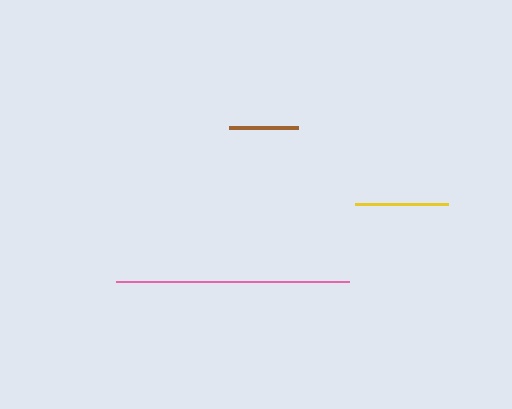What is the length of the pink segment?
The pink segment is approximately 233 pixels long.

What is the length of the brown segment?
The brown segment is approximately 69 pixels long.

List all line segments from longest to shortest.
From longest to shortest: pink, yellow, brown.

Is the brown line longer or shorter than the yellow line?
The yellow line is longer than the brown line.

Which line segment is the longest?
The pink line is the longest at approximately 233 pixels.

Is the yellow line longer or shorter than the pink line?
The pink line is longer than the yellow line.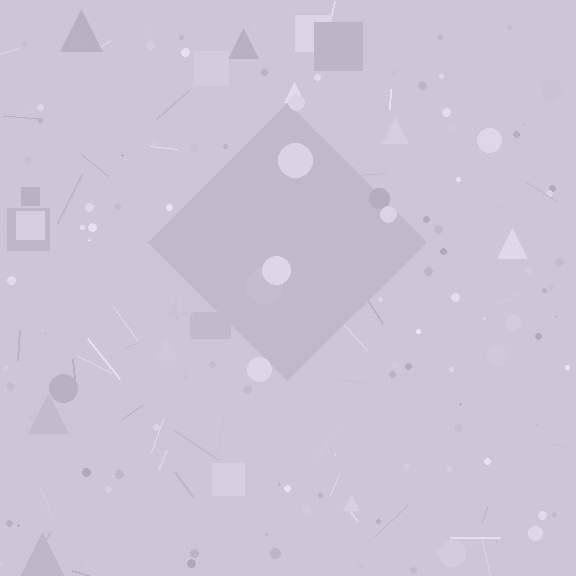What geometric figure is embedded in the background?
A diamond is embedded in the background.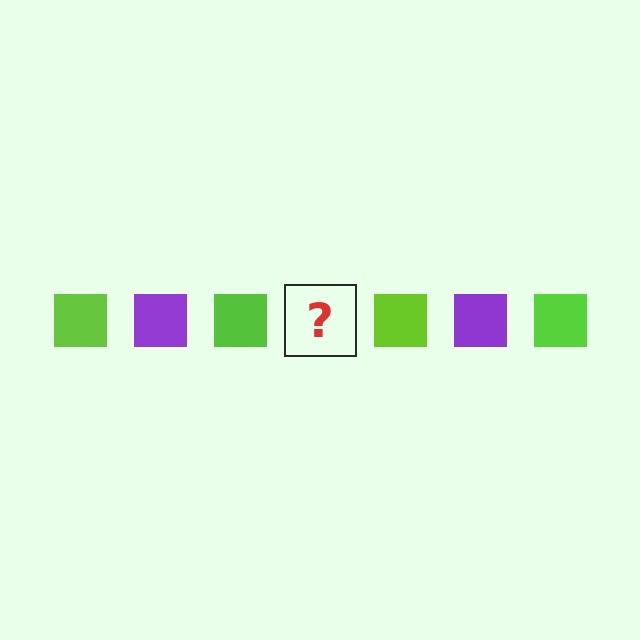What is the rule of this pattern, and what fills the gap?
The rule is that the pattern cycles through lime, purple squares. The gap should be filled with a purple square.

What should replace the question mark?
The question mark should be replaced with a purple square.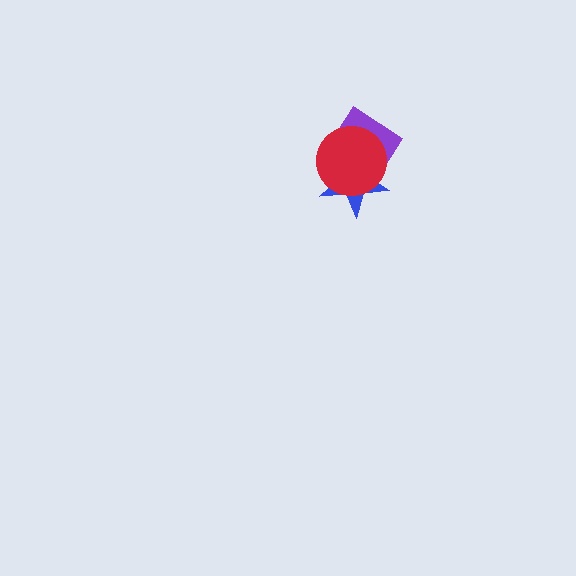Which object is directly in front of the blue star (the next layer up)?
The purple diamond is directly in front of the blue star.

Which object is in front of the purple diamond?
The red circle is in front of the purple diamond.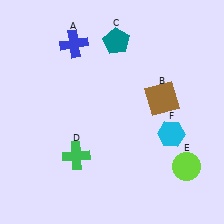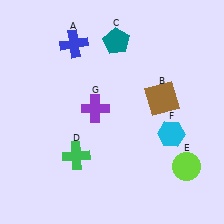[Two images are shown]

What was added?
A purple cross (G) was added in Image 2.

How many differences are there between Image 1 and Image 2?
There is 1 difference between the two images.